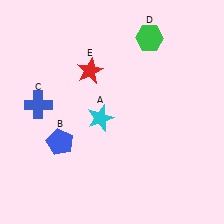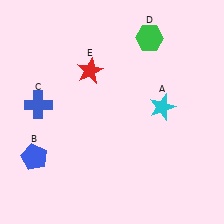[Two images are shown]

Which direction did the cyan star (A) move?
The cyan star (A) moved right.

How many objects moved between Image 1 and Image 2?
2 objects moved between the two images.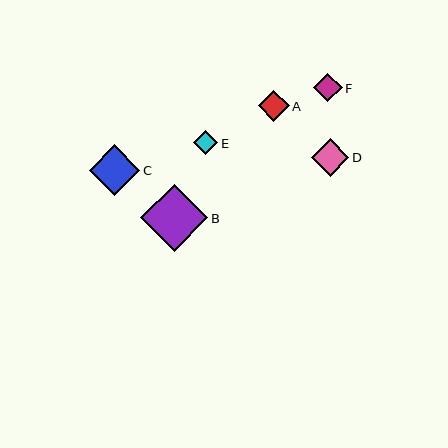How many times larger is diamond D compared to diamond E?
Diamond D is approximately 1.6 times the size of diamond E.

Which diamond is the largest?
Diamond B is the largest with a size of approximately 67 pixels.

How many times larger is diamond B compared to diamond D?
Diamond B is approximately 1.8 times the size of diamond D.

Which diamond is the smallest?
Diamond E is the smallest with a size of approximately 24 pixels.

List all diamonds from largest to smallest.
From largest to smallest: B, C, D, A, F, E.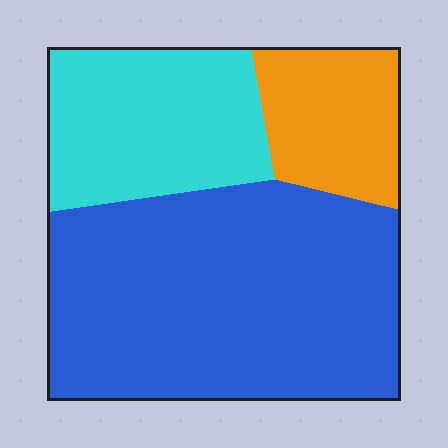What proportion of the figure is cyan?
Cyan covers 26% of the figure.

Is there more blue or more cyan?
Blue.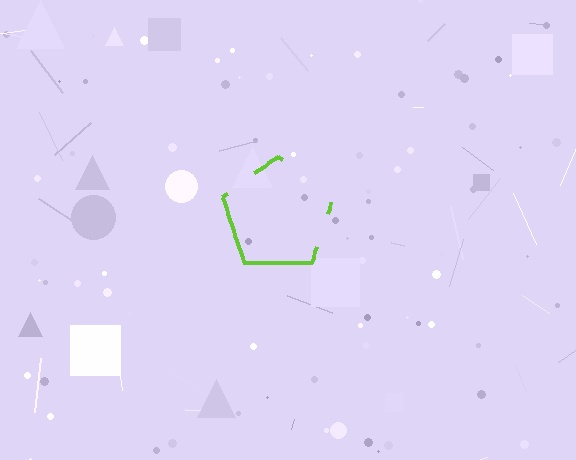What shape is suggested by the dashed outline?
The dashed outline suggests a pentagon.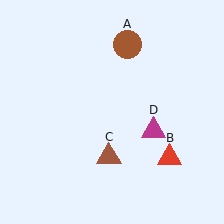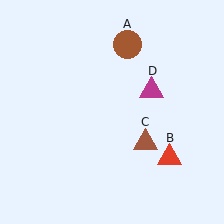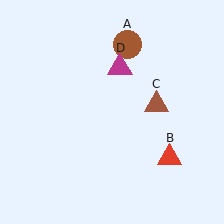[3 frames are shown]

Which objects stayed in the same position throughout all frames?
Brown circle (object A) and red triangle (object B) remained stationary.